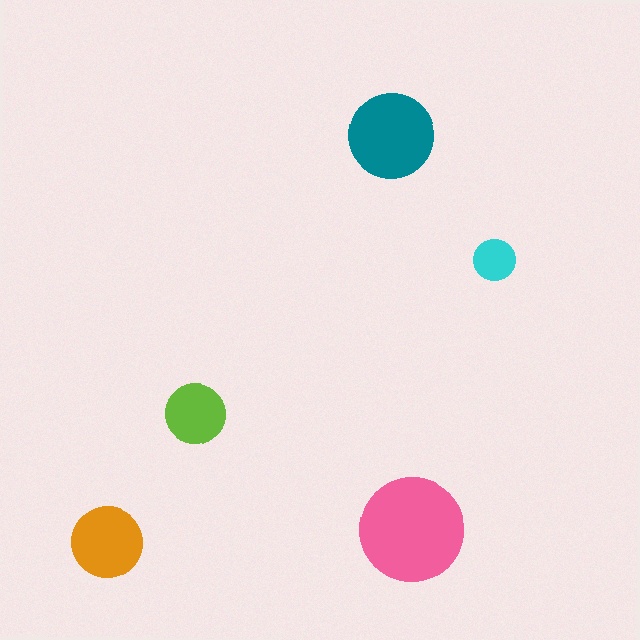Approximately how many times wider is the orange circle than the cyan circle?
About 1.5 times wider.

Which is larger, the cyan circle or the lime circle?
The lime one.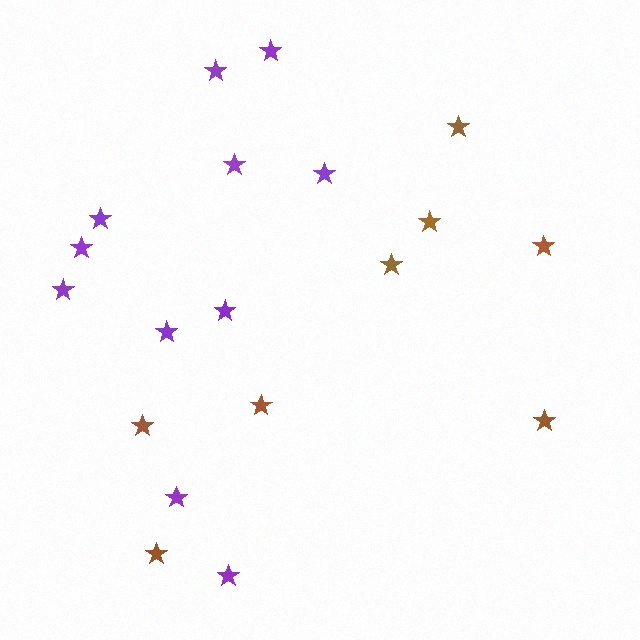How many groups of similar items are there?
There are 2 groups: one group of brown stars (8) and one group of purple stars (11).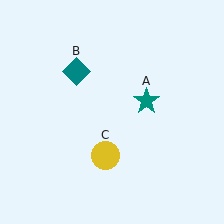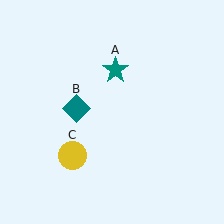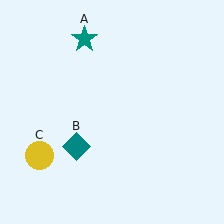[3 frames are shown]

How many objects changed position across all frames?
3 objects changed position: teal star (object A), teal diamond (object B), yellow circle (object C).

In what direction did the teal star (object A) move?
The teal star (object A) moved up and to the left.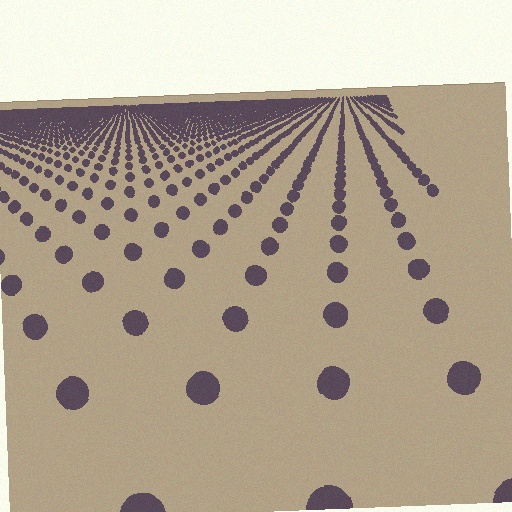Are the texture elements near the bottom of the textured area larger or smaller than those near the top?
Larger. Near the bottom, elements are closer to the viewer and appear at a bigger on-screen size.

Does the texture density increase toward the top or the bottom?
Density increases toward the top.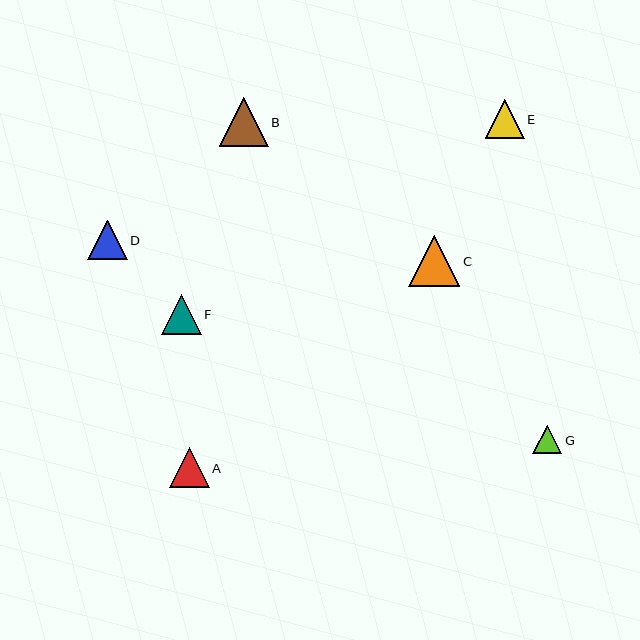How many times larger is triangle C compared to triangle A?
Triangle C is approximately 1.3 times the size of triangle A.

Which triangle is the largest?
Triangle C is the largest with a size of approximately 51 pixels.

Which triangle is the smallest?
Triangle G is the smallest with a size of approximately 29 pixels.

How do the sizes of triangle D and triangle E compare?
Triangle D and triangle E are approximately the same size.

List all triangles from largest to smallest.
From largest to smallest: C, B, A, F, D, E, G.